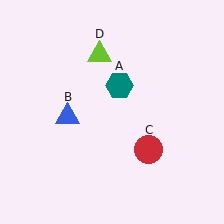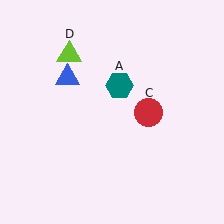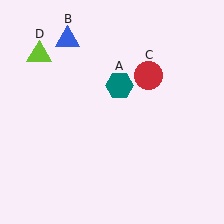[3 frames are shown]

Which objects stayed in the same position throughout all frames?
Teal hexagon (object A) remained stationary.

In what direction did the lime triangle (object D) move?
The lime triangle (object D) moved left.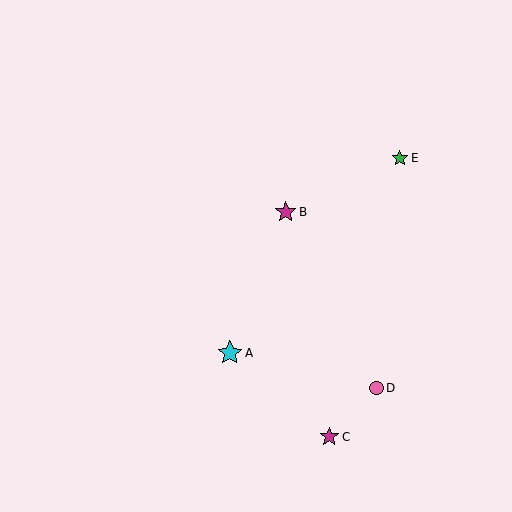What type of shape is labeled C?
Shape C is a magenta star.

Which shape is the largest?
The cyan star (labeled A) is the largest.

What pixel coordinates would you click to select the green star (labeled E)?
Click at (400, 158) to select the green star E.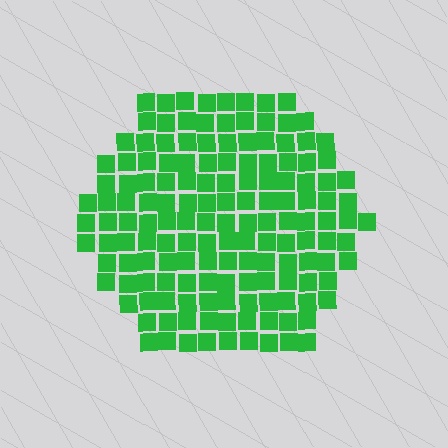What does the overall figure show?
The overall figure shows a hexagon.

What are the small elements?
The small elements are squares.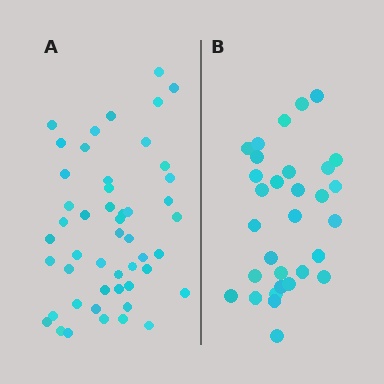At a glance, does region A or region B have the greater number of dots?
Region A (the left region) has more dots.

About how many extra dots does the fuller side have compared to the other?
Region A has approximately 20 more dots than region B.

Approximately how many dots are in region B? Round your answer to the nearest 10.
About 30 dots. (The exact count is 31, which rounds to 30.)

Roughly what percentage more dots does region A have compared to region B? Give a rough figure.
About 60% more.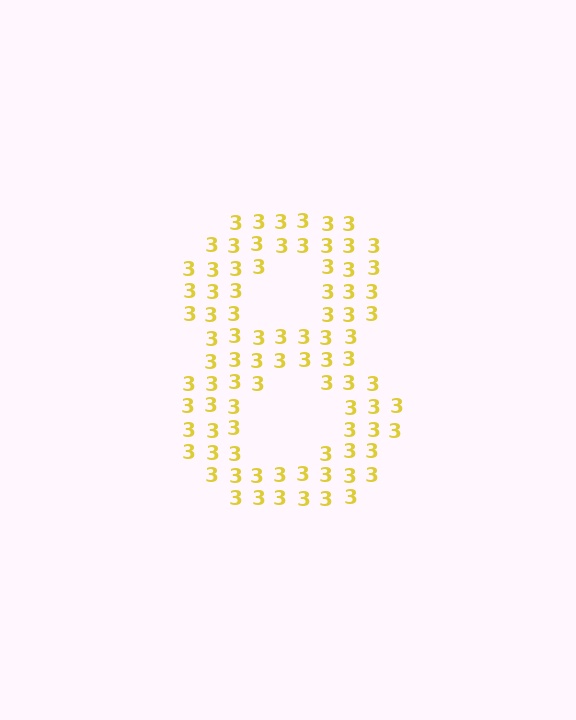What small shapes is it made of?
It is made of small digit 3's.